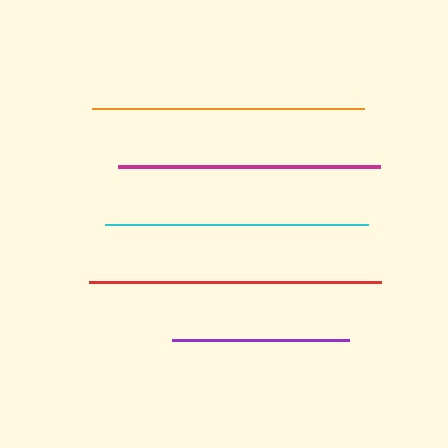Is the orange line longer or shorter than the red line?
The red line is longer than the orange line.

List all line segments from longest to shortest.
From longest to shortest: red, orange, cyan, magenta, purple.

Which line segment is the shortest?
The purple line is the shortest at approximately 177 pixels.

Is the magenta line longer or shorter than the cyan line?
The cyan line is longer than the magenta line.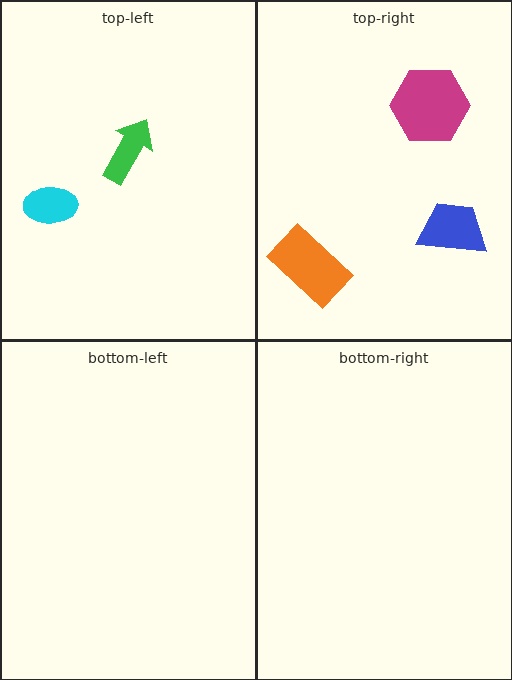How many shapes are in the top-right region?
3.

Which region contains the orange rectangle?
The top-right region.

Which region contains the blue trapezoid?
The top-right region.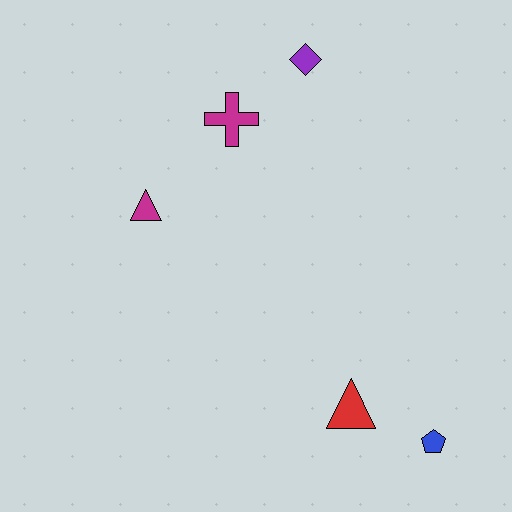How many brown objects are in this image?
There are no brown objects.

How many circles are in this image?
There are no circles.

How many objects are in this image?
There are 5 objects.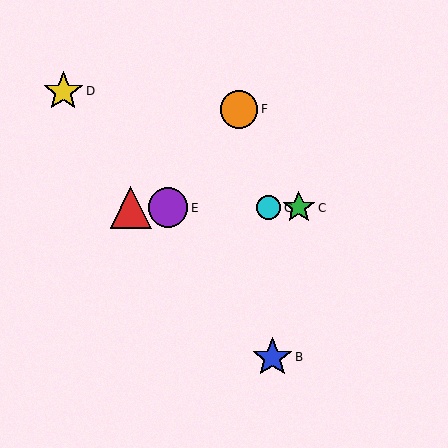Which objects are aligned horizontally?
Objects A, C, E, G are aligned horizontally.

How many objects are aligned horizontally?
4 objects (A, C, E, G) are aligned horizontally.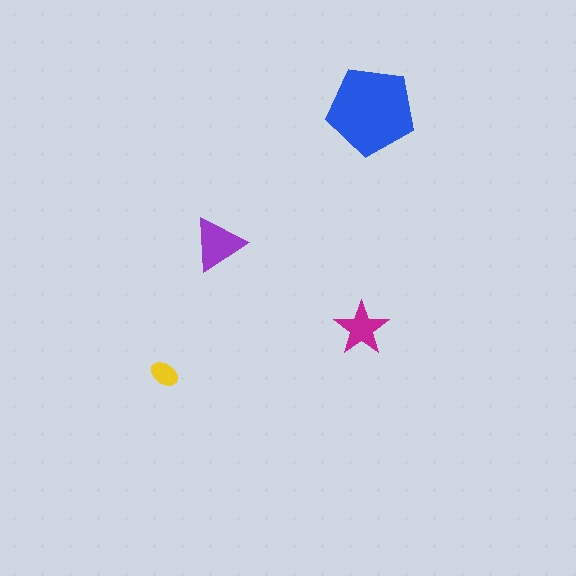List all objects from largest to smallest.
The blue pentagon, the purple triangle, the magenta star, the yellow ellipse.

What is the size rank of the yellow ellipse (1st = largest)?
4th.